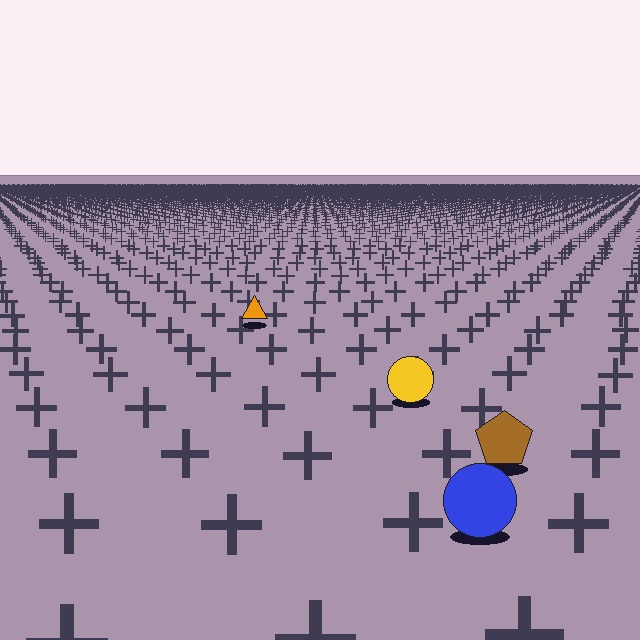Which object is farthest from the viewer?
The orange triangle is farthest from the viewer. It appears smaller and the ground texture around it is denser.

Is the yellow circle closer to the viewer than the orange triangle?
Yes. The yellow circle is closer — you can tell from the texture gradient: the ground texture is coarser near it.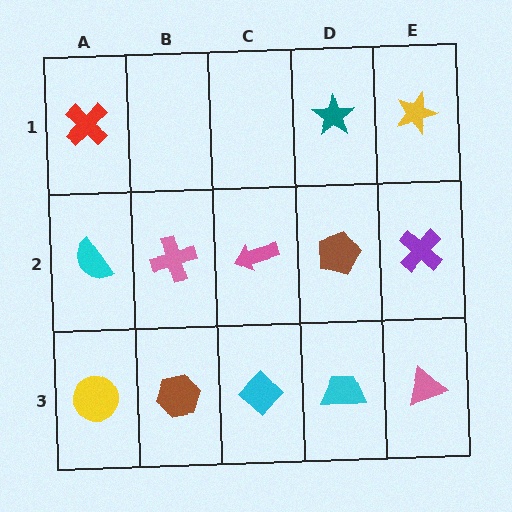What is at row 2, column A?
A cyan semicircle.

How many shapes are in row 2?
5 shapes.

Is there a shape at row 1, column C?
No, that cell is empty.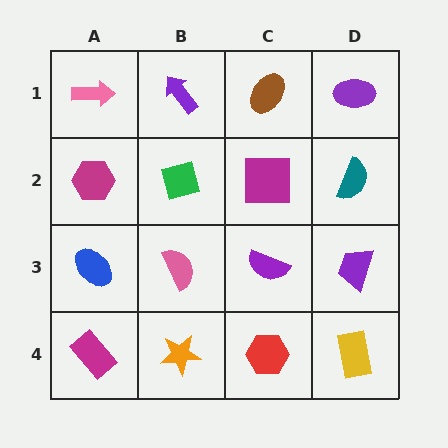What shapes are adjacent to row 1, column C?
A magenta square (row 2, column C), a purple arrow (row 1, column B), a purple ellipse (row 1, column D).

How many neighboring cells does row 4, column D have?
2.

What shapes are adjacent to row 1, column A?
A magenta hexagon (row 2, column A), a purple arrow (row 1, column B).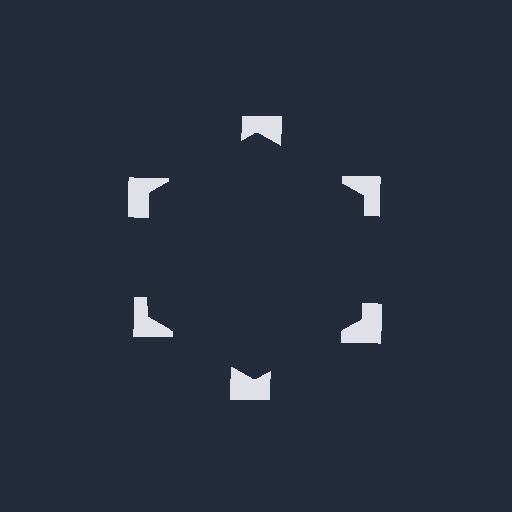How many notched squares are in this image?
There are 6 — one at each vertex of the illusory hexagon.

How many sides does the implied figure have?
6 sides.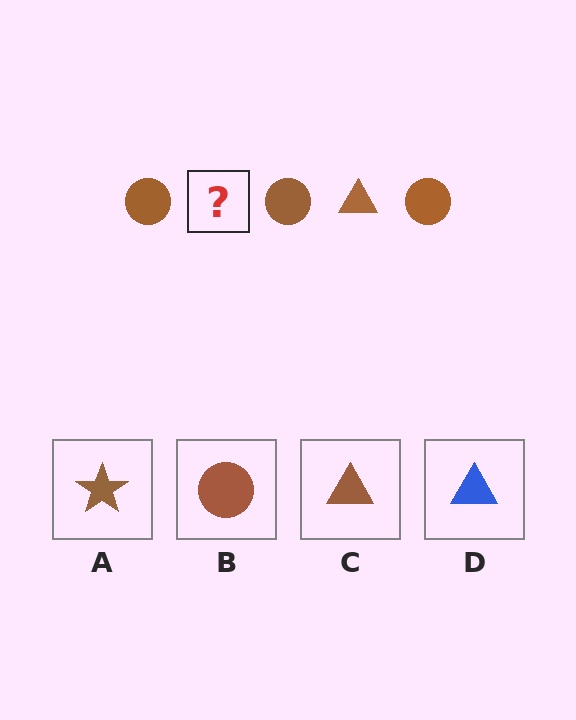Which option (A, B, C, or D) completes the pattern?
C.